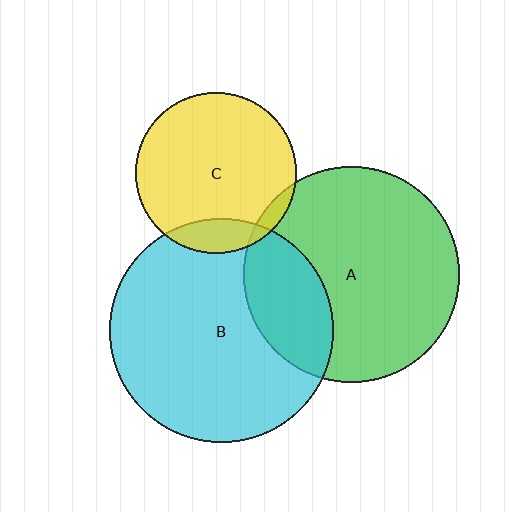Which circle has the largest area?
Circle B (cyan).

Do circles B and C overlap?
Yes.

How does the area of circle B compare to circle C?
Approximately 1.9 times.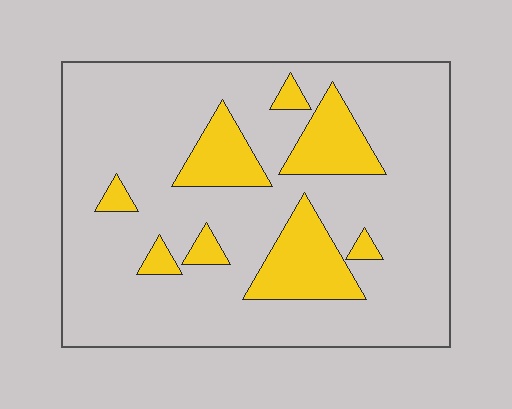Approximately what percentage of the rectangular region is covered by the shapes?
Approximately 20%.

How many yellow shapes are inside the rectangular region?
8.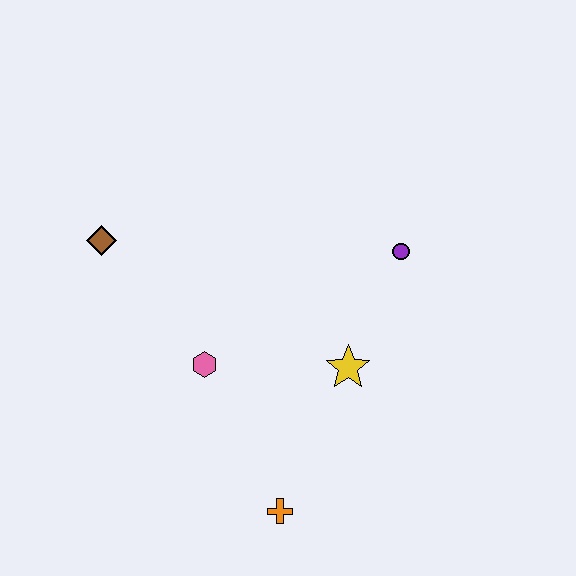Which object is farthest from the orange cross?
The brown diamond is farthest from the orange cross.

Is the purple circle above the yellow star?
Yes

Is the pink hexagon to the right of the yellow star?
No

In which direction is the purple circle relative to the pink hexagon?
The purple circle is to the right of the pink hexagon.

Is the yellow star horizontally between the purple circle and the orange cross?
Yes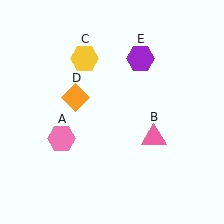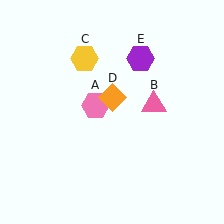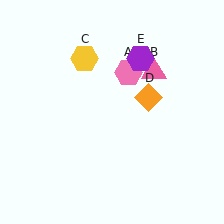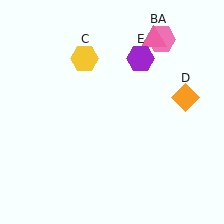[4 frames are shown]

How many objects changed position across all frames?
3 objects changed position: pink hexagon (object A), pink triangle (object B), orange diamond (object D).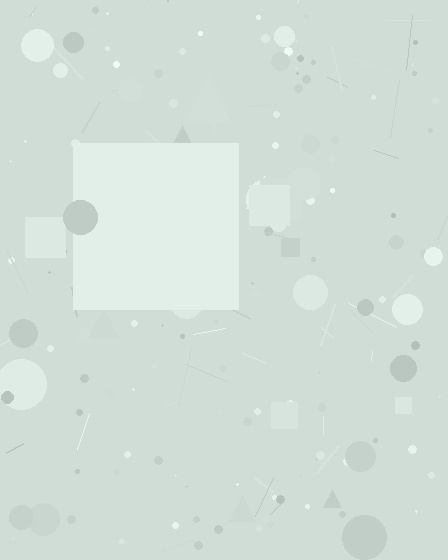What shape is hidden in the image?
A square is hidden in the image.